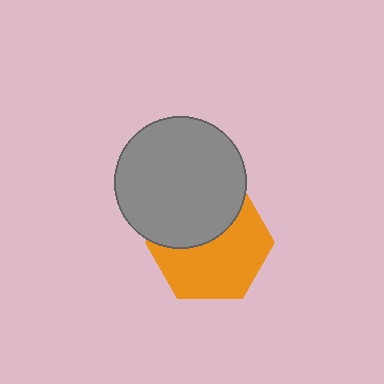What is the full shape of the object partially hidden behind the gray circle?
The partially hidden object is an orange hexagon.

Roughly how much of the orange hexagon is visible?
About half of it is visible (roughly 60%).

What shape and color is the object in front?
The object in front is a gray circle.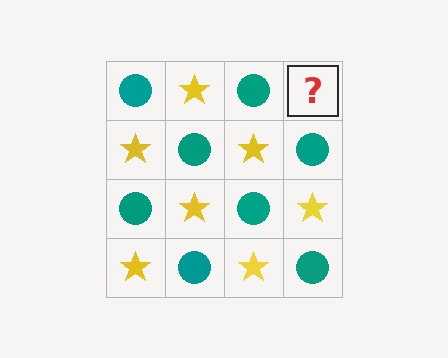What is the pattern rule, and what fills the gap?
The rule is that it alternates teal circle and yellow star in a checkerboard pattern. The gap should be filled with a yellow star.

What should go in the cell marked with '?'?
The missing cell should contain a yellow star.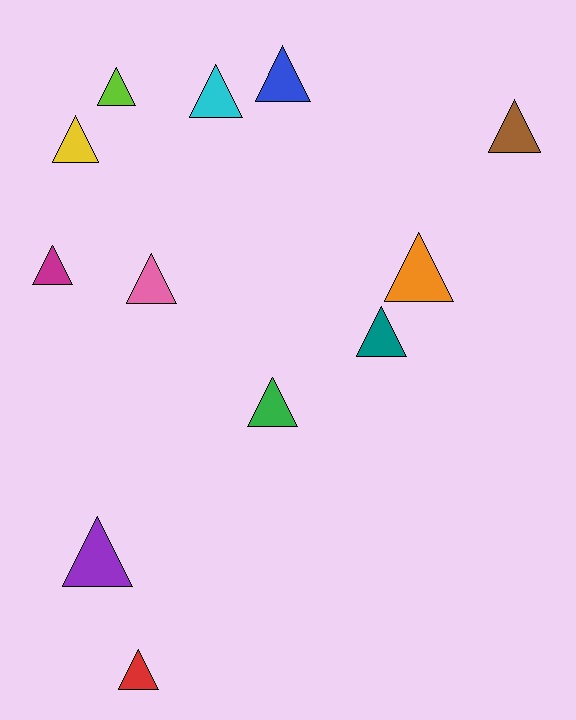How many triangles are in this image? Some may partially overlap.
There are 12 triangles.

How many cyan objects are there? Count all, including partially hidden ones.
There is 1 cyan object.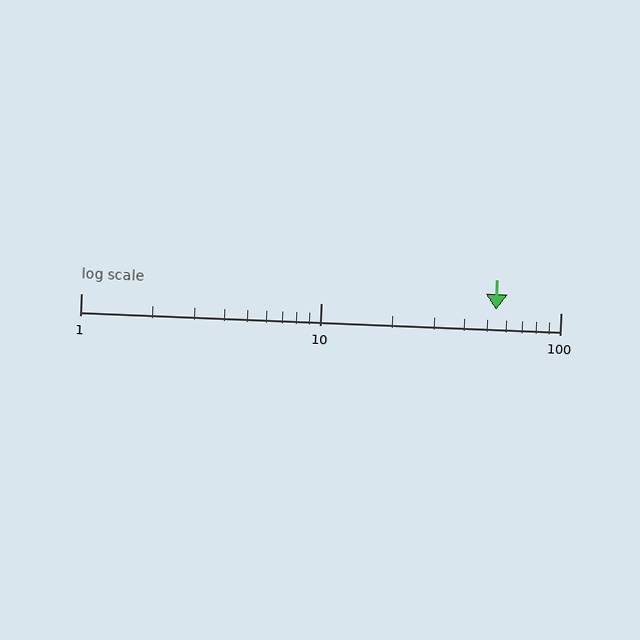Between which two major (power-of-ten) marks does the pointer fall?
The pointer is between 10 and 100.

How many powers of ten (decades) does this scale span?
The scale spans 2 decades, from 1 to 100.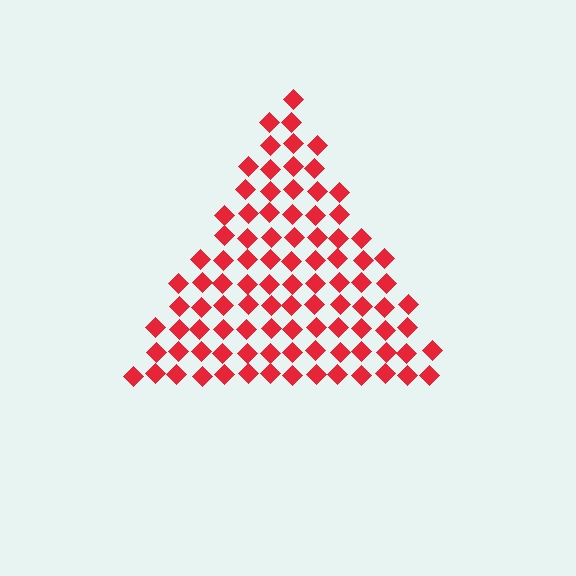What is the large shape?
The large shape is a triangle.